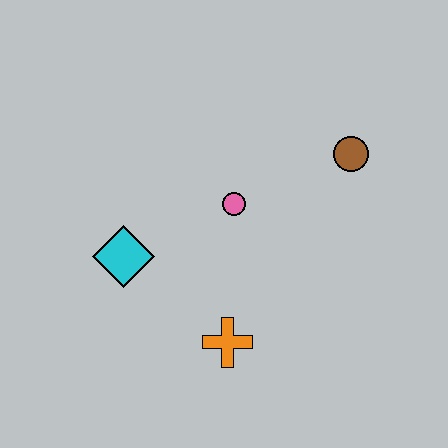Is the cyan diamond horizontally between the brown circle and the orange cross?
No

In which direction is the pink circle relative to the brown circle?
The pink circle is to the left of the brown circle.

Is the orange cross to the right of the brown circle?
No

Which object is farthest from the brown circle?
The cyan diamond is farthest from the brown circle.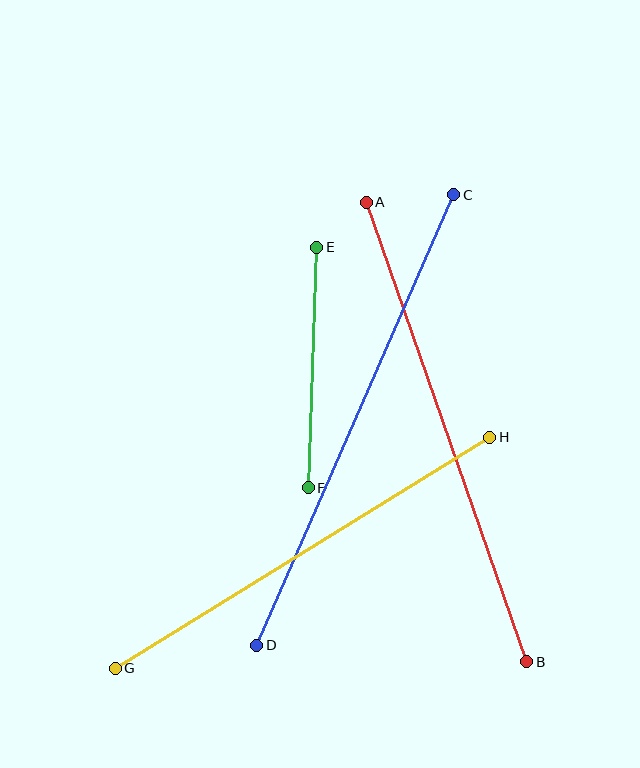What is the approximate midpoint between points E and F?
The midpoint is at approximately (312, 368) pixels.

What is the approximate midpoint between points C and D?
The midpoint is at approximately (355, 420) pixels.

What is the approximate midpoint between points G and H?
The midpoint is at approximately (303, 553) pixels.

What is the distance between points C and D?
The distance is approximately 492 pixels.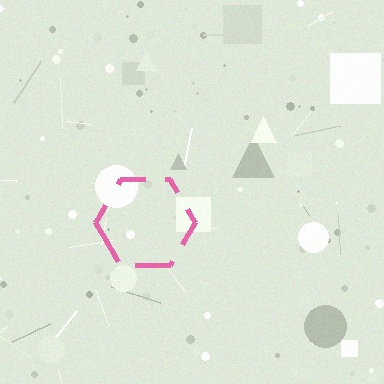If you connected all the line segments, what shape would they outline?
They would outline a hexagon.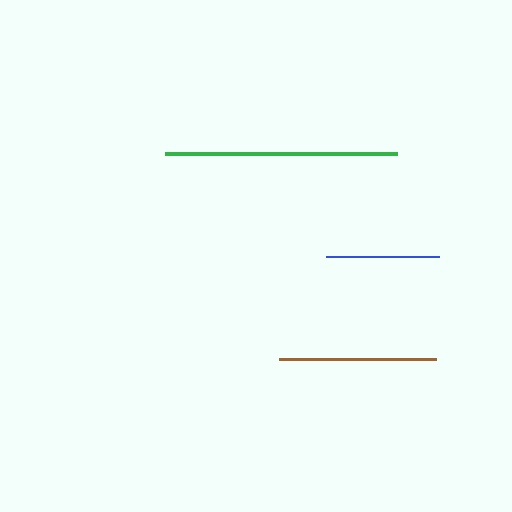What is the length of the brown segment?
The brown segment is approximately 157 pixels long.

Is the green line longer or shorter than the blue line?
The green line is longer than the blue line.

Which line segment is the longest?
The green line is the longest at approximately 232 pixels.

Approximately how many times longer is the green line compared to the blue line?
The green line is approximately 2.1 times the length of the blue line.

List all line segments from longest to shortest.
From longest to shortest: green, brown, blue.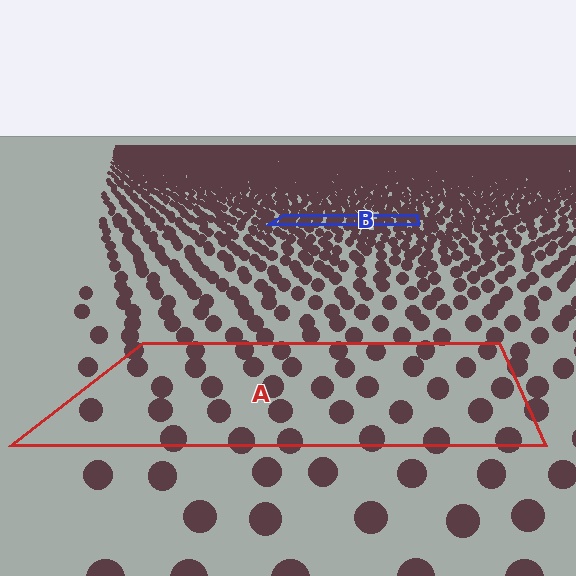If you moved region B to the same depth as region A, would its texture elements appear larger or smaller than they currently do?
They would appear larger. At a closer depth, the same texture elements are projected at a bigger on-screen size.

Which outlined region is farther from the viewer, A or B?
Region B is farther from the viewer — the texture elements inside it appear smaller and more densely packed.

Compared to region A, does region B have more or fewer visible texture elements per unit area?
Region B has more texture elements per unit area — they are packed more densely because it is farther away.